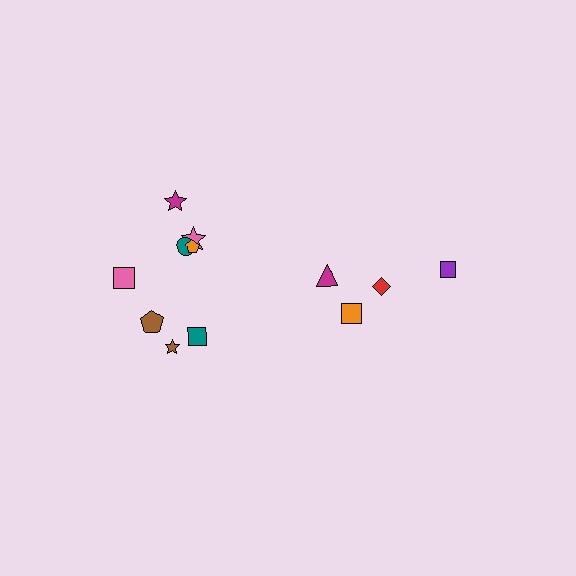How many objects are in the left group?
There are 8 objects.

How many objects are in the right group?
There are 4 objects.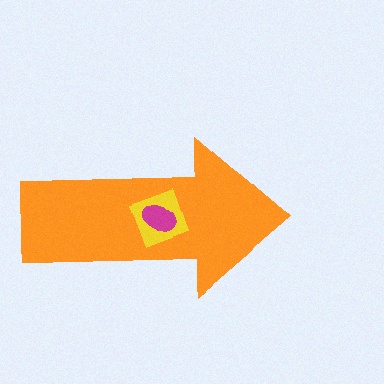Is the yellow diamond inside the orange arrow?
Yes.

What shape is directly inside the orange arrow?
The yellow diamond.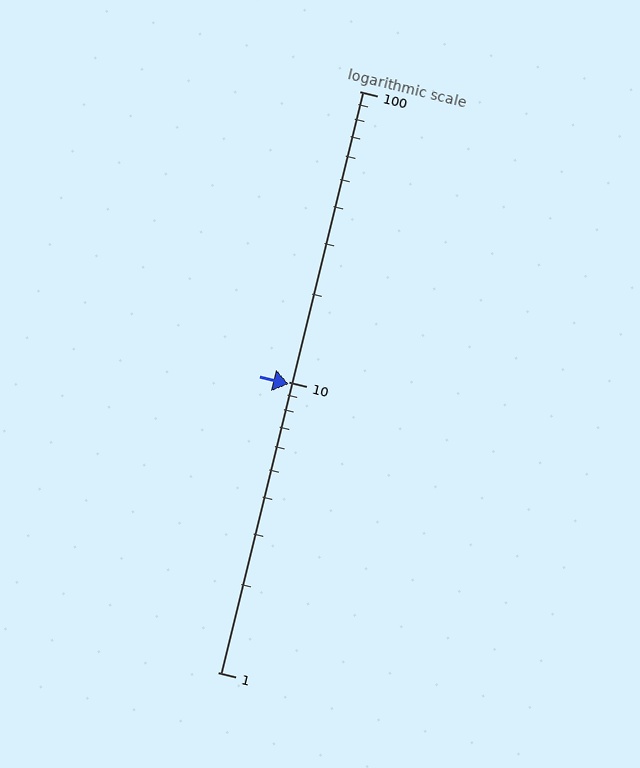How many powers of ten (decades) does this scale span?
The scale spans 2 decades, from 1 to 100.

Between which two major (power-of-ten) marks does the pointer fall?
The pointer is between 1 and 10.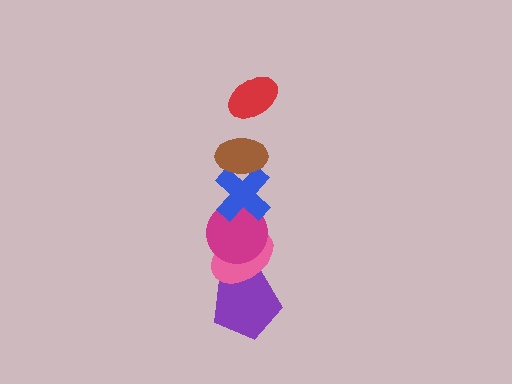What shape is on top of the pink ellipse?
The magenta circle is on top of the pink ellipse.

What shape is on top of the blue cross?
The brown ellipse is on top of the blue cross.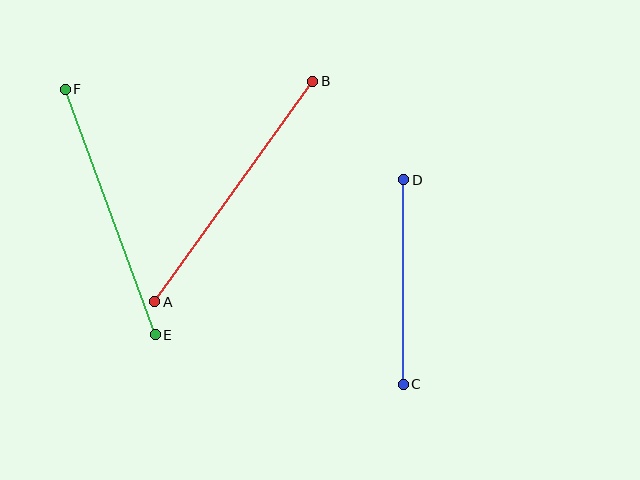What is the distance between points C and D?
The distance is approximately 205 pixels.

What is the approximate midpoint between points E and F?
The midpoint is at approximately (110, 212) pixels.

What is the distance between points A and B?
The distance is approximately 271 pixels.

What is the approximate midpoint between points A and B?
The midpoint is at approximately (234, 191) pixels.